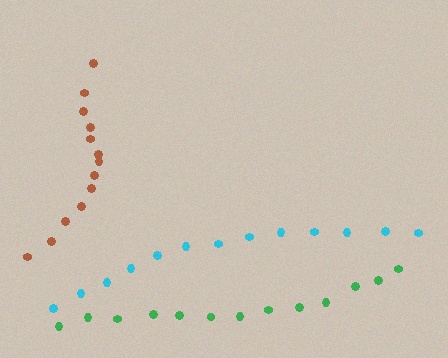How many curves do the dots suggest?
There are 3 distinct paths.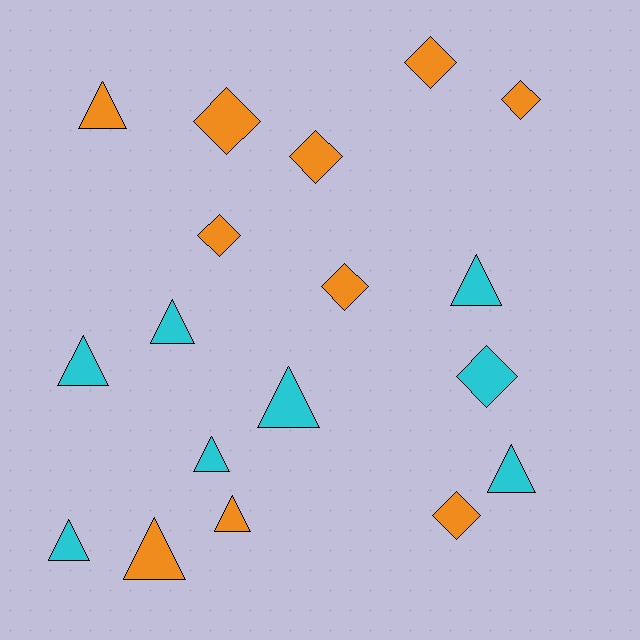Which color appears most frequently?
Orange, with 10 objects.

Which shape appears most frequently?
Triangle, with 10 objects.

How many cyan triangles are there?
There are 7 cyan triangles.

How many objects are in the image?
There are 18 objects.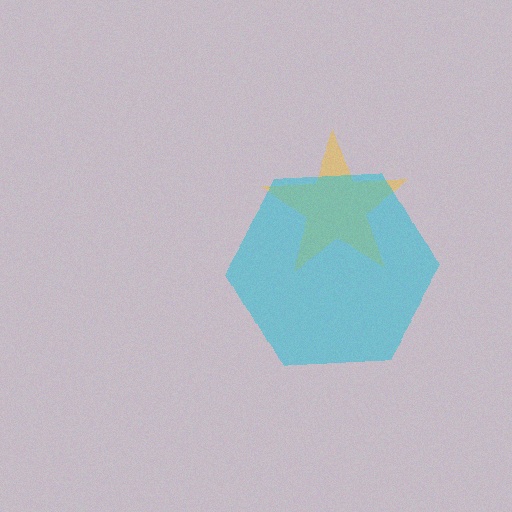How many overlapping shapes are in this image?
There are 2 overlapping shapes in the image.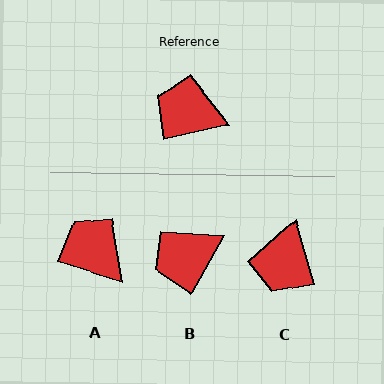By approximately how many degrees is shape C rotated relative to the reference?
Approximately 93 degrees counter-clockwise.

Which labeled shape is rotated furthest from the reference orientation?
C, about 93 degrees away.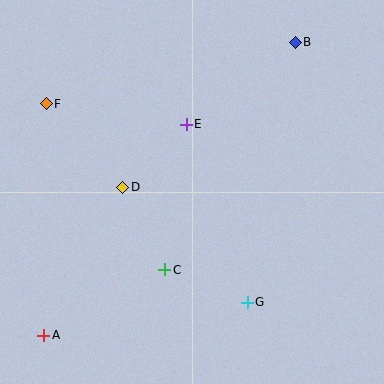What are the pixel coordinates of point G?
Point G is at (247, 302).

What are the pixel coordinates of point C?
Point C is at (165, 270).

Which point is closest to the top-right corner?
Point B is closest to the top-right corner.